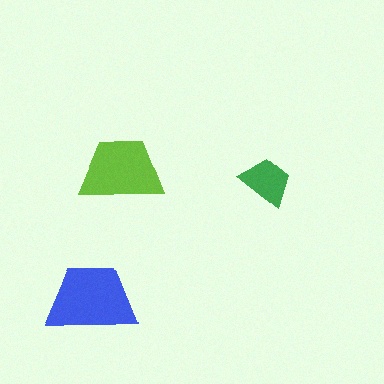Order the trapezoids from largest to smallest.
the blue one, the lime one, the green one.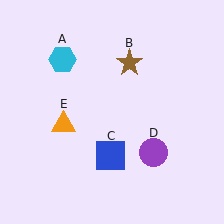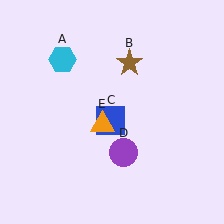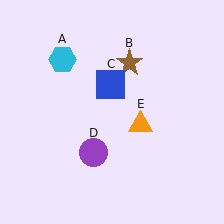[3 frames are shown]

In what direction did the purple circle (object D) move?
The purple circle (object D) moved left.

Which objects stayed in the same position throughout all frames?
Cyan hexagon (object A) and brown star (object B) remained stationary.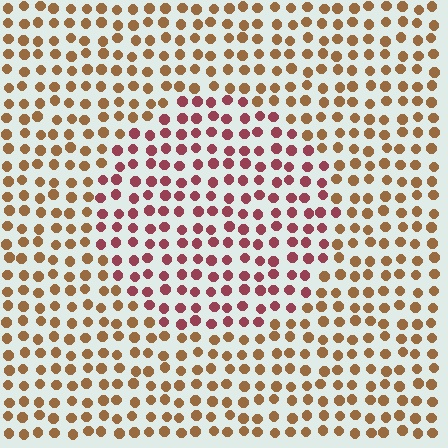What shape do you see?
I see a circle.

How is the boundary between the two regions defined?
The boundary is defined purely by a slight shift in hue (about 44 degrees). Spacing, size, and orientation are identical on both sides.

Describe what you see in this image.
The image is filled with small brown elements in a uniform arrangement. A circle-shaped region is visible where the elements are tinted to a slightly different hue, forming a subtle color boundary.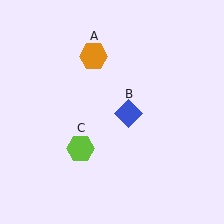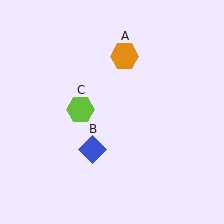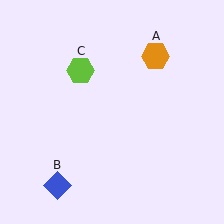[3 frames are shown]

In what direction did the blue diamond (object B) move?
The blue diamond (object B) moved down and to the left.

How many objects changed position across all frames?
3 objects changed position: orange hexagon (object A), blue diamond (object B), lime hexagon (object C).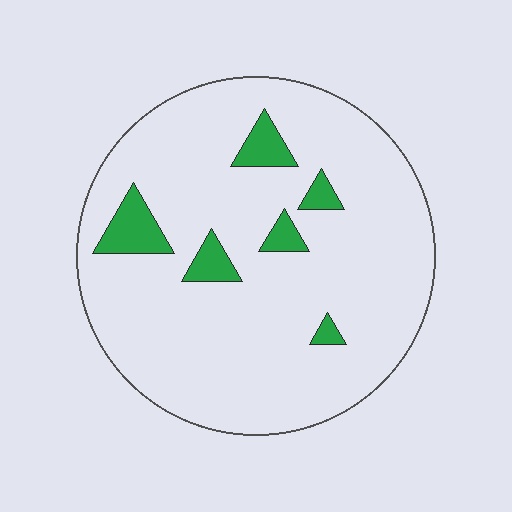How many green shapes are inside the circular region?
6.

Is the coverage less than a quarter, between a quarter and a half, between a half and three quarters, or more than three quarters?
Less than a quarter.